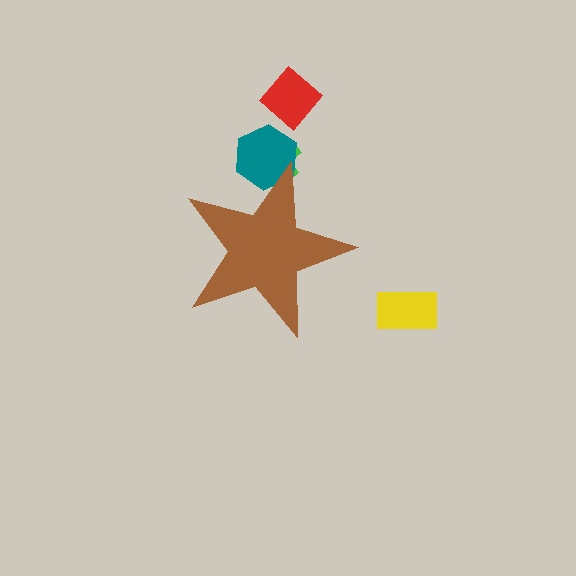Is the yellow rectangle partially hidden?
No, the yellow rectangle is fully visible.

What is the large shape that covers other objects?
A brown star.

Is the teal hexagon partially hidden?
Yes, the teal hexagon is partially hidden behind the brown star.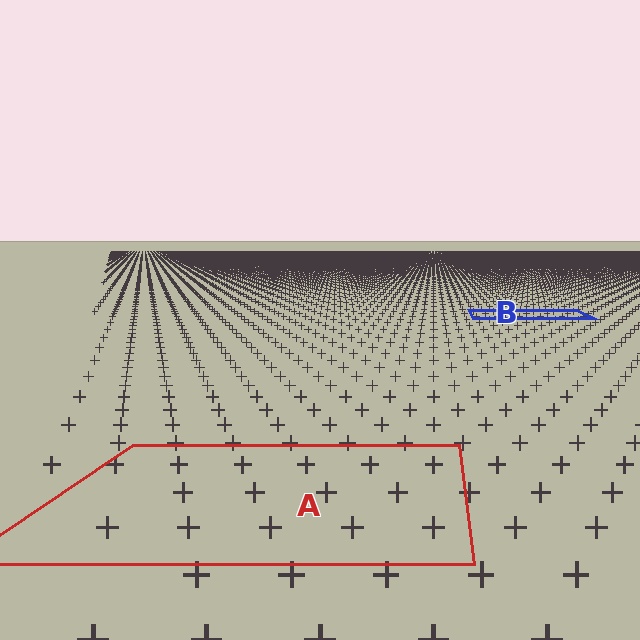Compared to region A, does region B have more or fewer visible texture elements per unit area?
Region B has more texture elements per unit area — they are packed more densely because it is farther away.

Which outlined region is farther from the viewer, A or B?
Region B is farther from the viewer — the texture elements inside it appear smaller and more densely packed.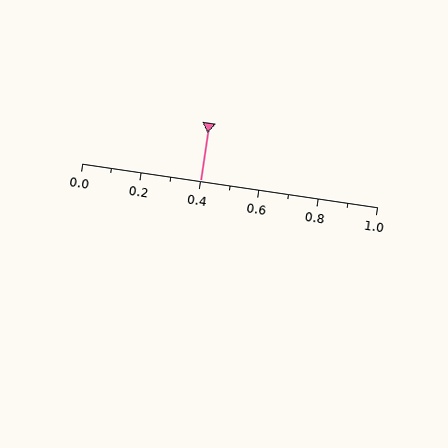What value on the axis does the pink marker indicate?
The marker indicates approximately 0.4.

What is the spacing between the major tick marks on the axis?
The major ticks are spaced 0.2 apart.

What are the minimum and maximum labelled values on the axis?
The axis runs from 0.0 to 1.0.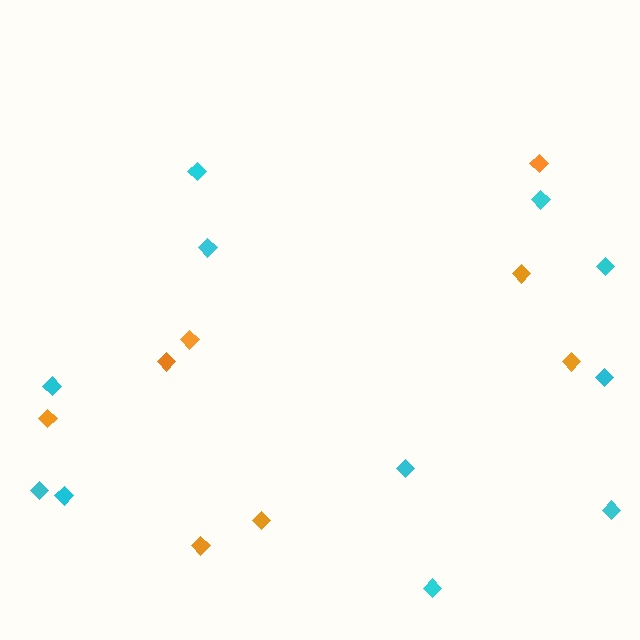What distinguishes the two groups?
There are 2 groups: one group of cyan diamonds (11) and one group of orange diamonds (8).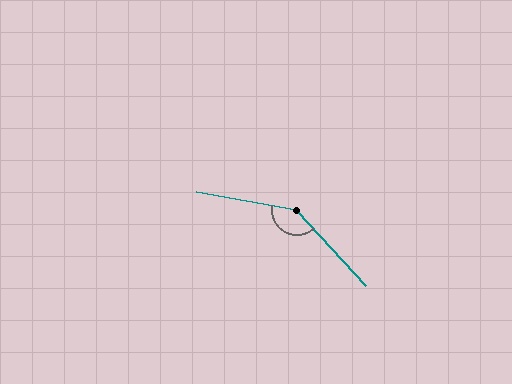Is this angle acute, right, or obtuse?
It is obtuse.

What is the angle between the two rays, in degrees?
Approximately 142 degrees.